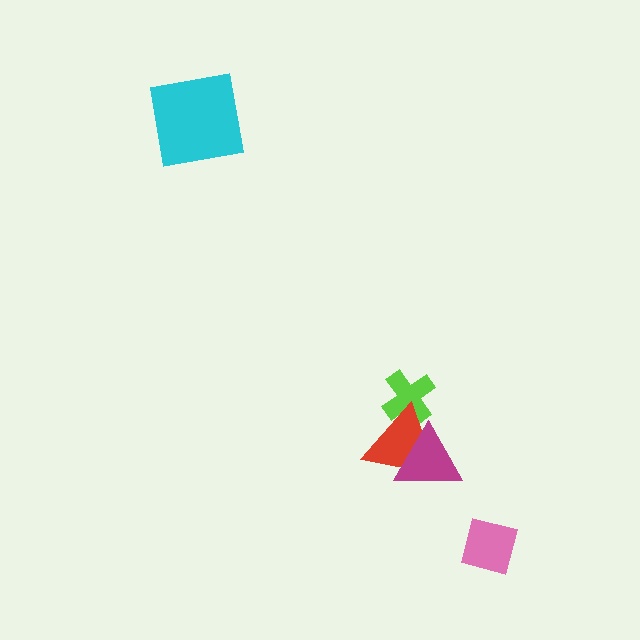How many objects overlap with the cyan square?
0 objects overlap with the cyan square.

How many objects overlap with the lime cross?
1 object overlaps with the lime cross.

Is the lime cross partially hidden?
Yes, it is partially covered by another shape.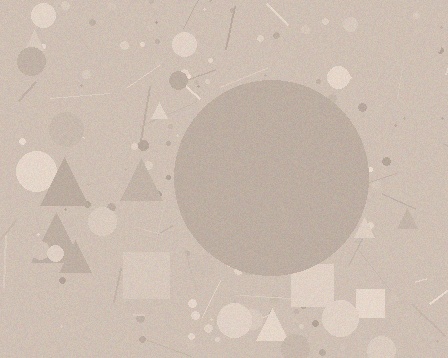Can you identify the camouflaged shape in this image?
The camouflaged shape is a circle.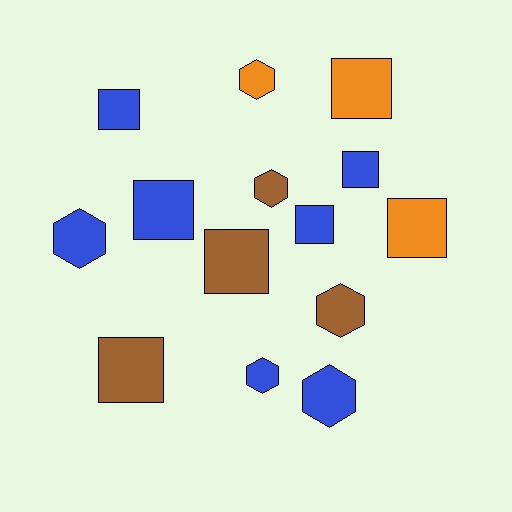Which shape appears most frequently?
Square, with 8 objects.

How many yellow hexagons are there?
There are no yellow hexagons.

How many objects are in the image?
There are 14 objects.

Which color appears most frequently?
Blue, with 7 objects.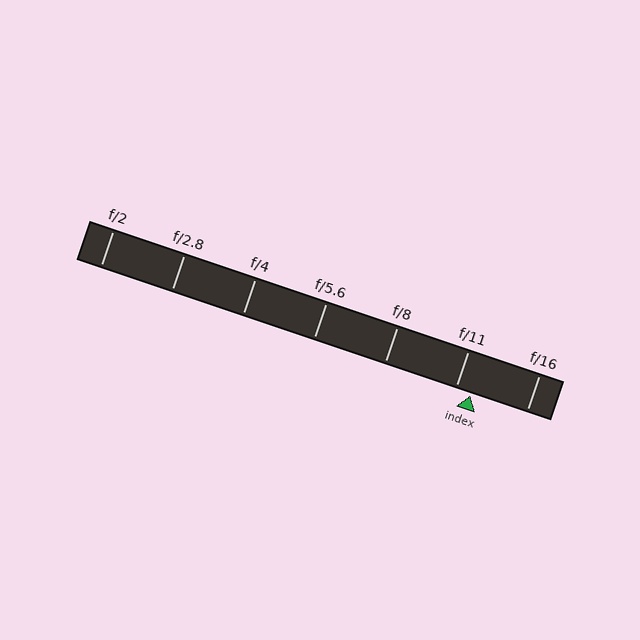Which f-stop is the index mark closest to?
The index mark is closest to f/11.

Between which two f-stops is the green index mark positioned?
The index mark is between f/11 and f/16.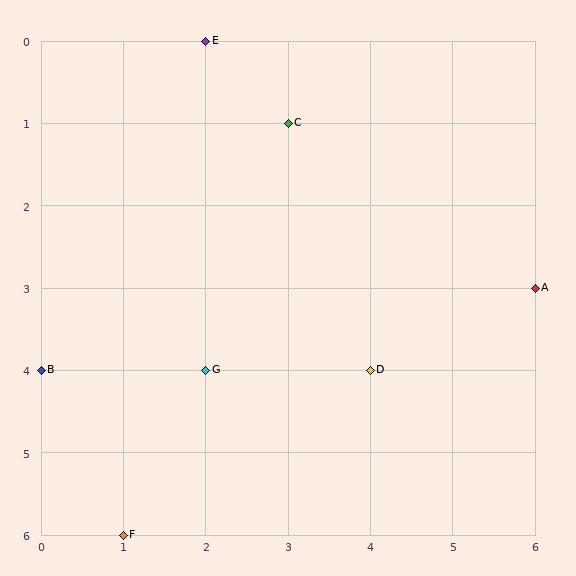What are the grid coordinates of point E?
Point E is at grid coordinates (2, 0).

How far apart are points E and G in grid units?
Points E and G are 4 rows apart.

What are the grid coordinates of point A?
Point A is at grid coordinates (6, 3).